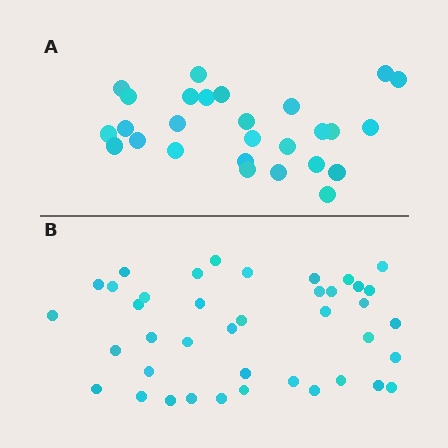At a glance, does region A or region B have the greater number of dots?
Region B (the bottom region) has more dots.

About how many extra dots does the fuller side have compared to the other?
Region B has approximately 15 more dots than region A.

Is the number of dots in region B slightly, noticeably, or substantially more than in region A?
Region B has substantially more. The ratio is roughly 1.5 to 1.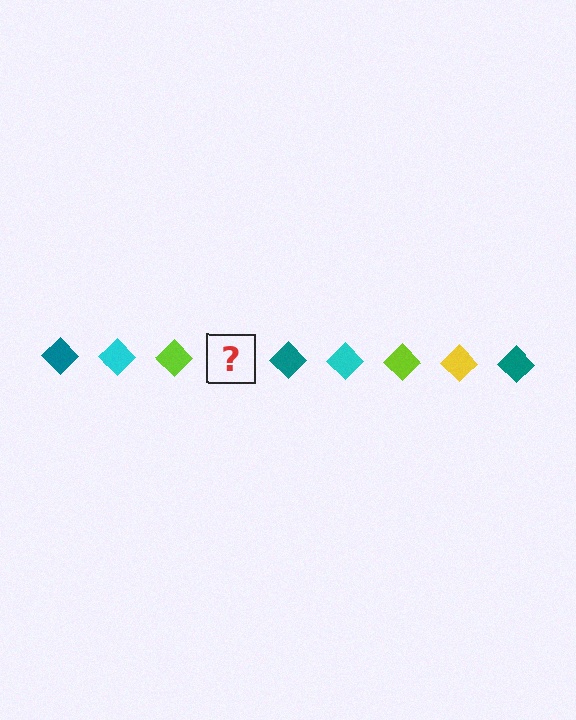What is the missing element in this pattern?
The missing element is a yellow diamond.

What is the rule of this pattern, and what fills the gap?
The rule is that the pattern cycles through teal, cyan, lime, yellow diamonds. The gap should be filled with a yellow diamond.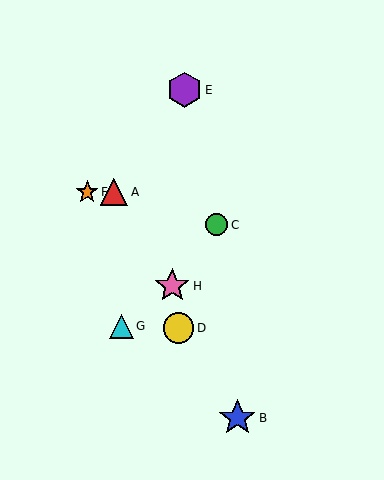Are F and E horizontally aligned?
No, F is at y≈192 and E is at y≈90.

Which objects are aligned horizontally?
Objects A, F are aligned horizontally.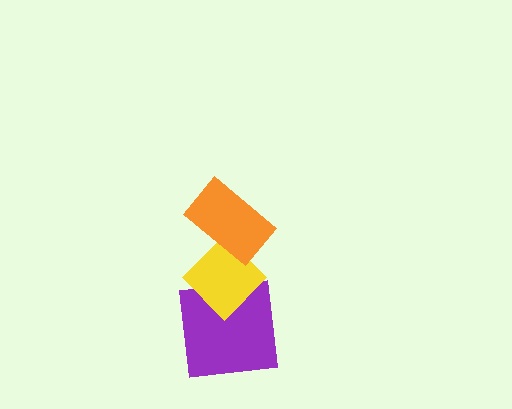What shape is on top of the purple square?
The yellow diamond is on top of the purple square.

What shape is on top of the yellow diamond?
The orange rectangle is on top of the yellow diamond.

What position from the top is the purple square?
The purple square is 3rd from the top.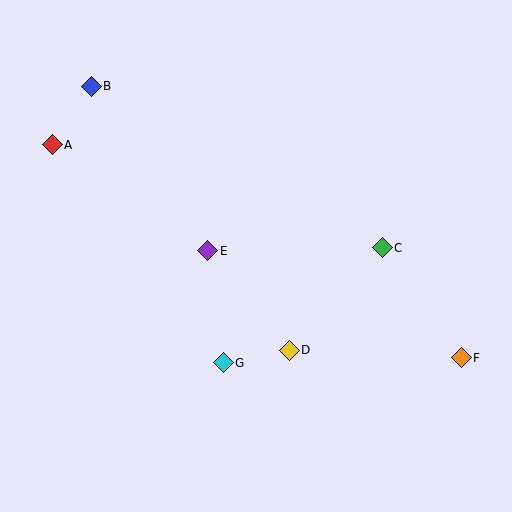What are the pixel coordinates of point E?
Point E is at (208, 251).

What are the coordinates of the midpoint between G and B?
The midpoint between G and B is at (157, 225).